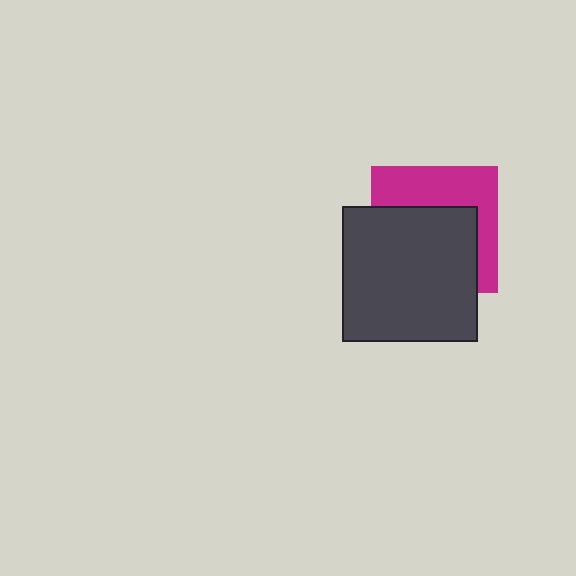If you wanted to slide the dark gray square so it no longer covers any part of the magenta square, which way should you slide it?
Slide it down — that is the most direct way to separate the two shapes.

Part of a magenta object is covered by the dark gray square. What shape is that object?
It is a square.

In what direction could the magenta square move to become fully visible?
The magenta square could move up. That would shift it out from behind the dark gray square entirely.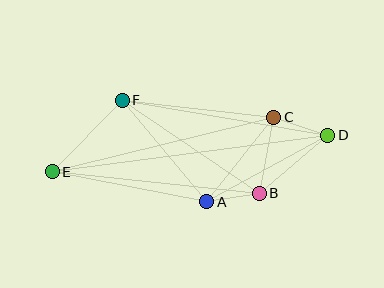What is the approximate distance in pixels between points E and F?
The distance between E and F is approximately 100 pixels.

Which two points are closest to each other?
Points A and B are closest to each other.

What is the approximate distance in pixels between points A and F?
The distance between A and F is approximately 132 pixels.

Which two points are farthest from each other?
Points D and E are farthest from each other.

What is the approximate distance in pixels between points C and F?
The distance between C and F is approximately 153 pixels.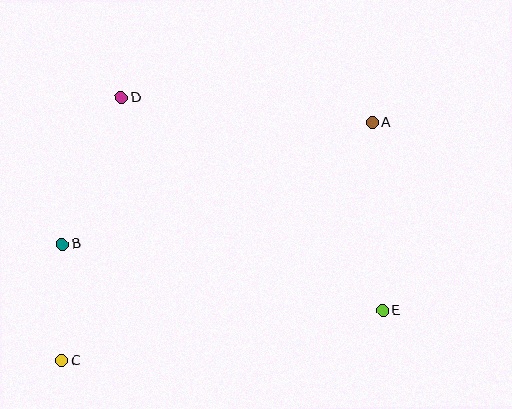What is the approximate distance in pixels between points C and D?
The distance between C and D is approximately 270 pixels.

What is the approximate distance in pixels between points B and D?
The distance between B and D is approximately 158 pixels.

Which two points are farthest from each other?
Points A and C are farthest from each other.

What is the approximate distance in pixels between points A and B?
The distance between A and B is approximately 333 pixels.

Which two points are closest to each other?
Points B and C are closest to each other.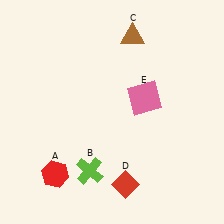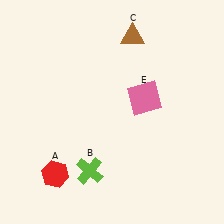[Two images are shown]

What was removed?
The red diamond (D) was removed in Image 2.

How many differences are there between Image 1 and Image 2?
There is 1 difference between the two images.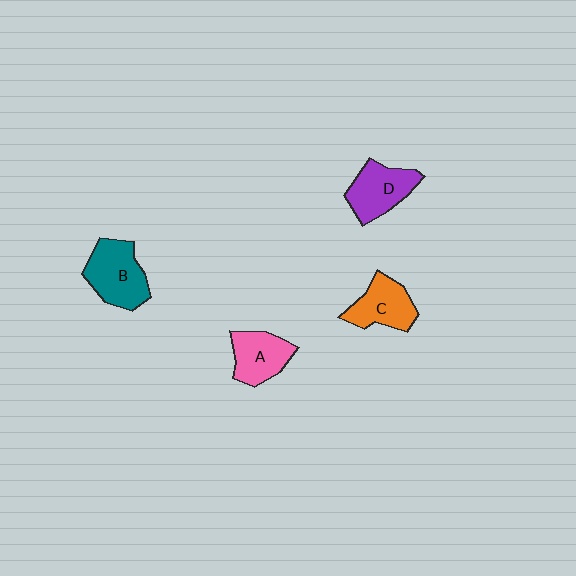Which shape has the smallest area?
Shape A (pink).